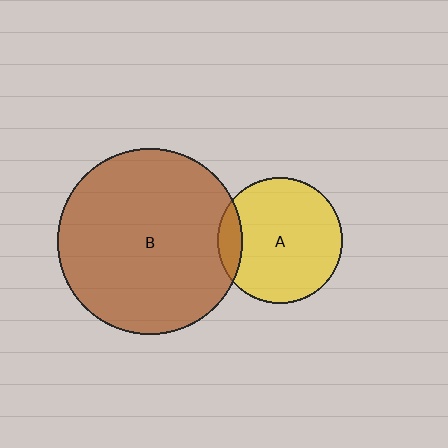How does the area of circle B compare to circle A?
Approximately 2.2 times.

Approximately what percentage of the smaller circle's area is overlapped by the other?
Approximately 10%.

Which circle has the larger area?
Circle B (brown).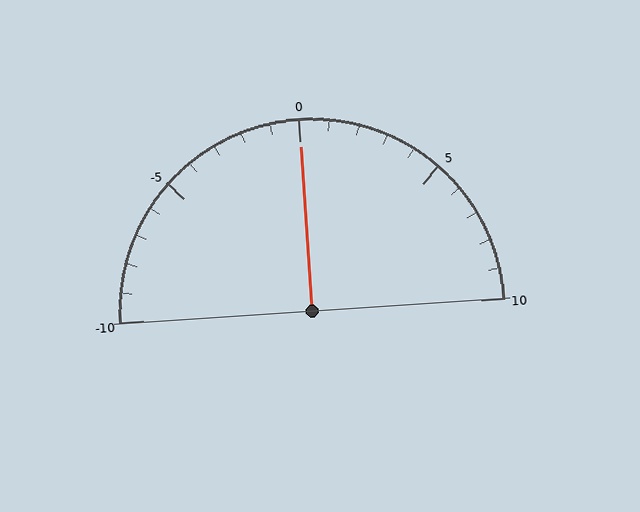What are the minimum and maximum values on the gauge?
The gauge ranges from -10 to 10.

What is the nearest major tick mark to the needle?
The nearest major tick mark is 0.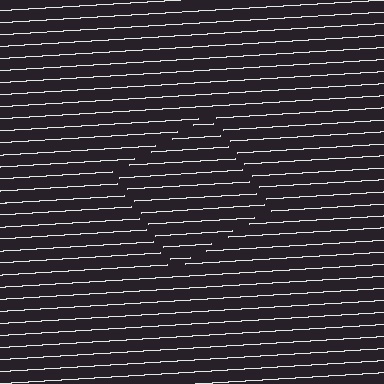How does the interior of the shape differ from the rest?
The interior of the shape contains the same grating, shifted by half a period — the contour is defined by the phase discontinuity where line-ends from the inner and outer gratings abut.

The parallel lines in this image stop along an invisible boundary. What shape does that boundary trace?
An illusory square. The interior of the shape contains the same grating, shifted by half a period — the contour is defined by the phase discontinuity where line-ends from the inner and outer gratings abut.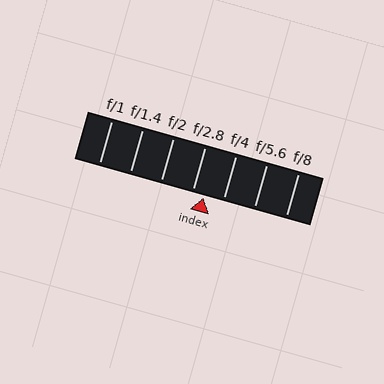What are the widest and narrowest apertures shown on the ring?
The widest aperture shown is f/1 and the narrowest is f/8.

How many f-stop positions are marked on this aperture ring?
There are 7 f-stop positions marked.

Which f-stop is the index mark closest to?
The index mark is closest to f/2.8.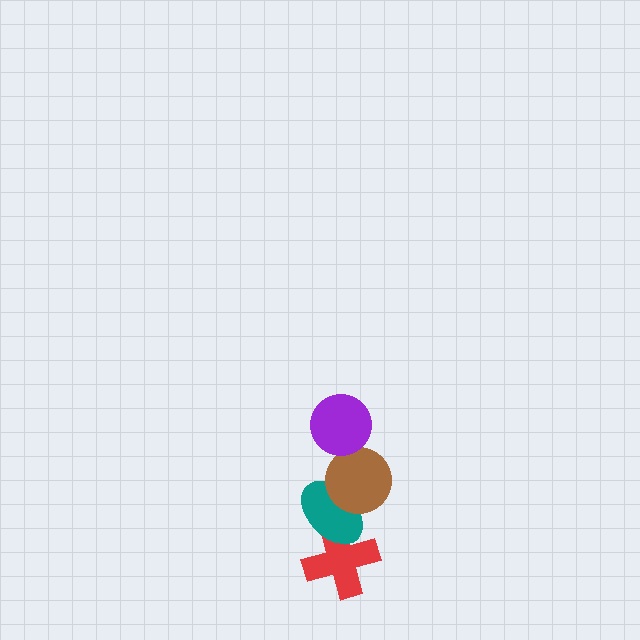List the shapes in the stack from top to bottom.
From top to bottom: the purple circle, the brown circle, the teal ellipse, the red cross.